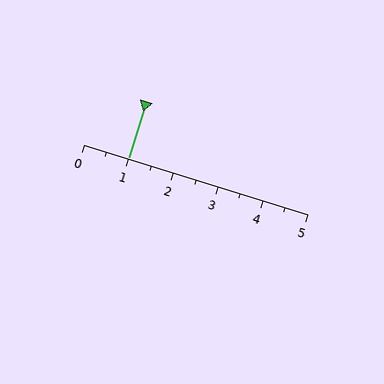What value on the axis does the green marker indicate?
The marker indicates approximately 1.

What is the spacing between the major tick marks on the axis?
The major ticks are spaced 1 apart.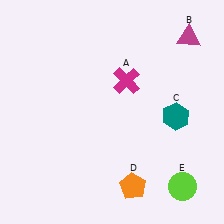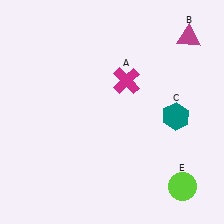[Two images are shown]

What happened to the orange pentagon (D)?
The orange pentagon (D) was removed in Image 2. It was in the bottom-right area of Image 1.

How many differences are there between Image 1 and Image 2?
There is 1 difference between the two images.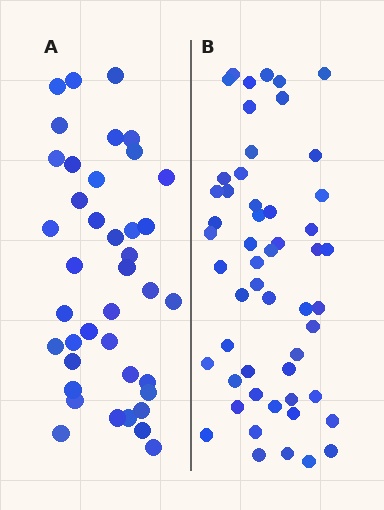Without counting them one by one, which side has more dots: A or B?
Region B (the right region) has more dots.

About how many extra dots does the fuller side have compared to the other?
Region B has approximately 15 more dots than region A.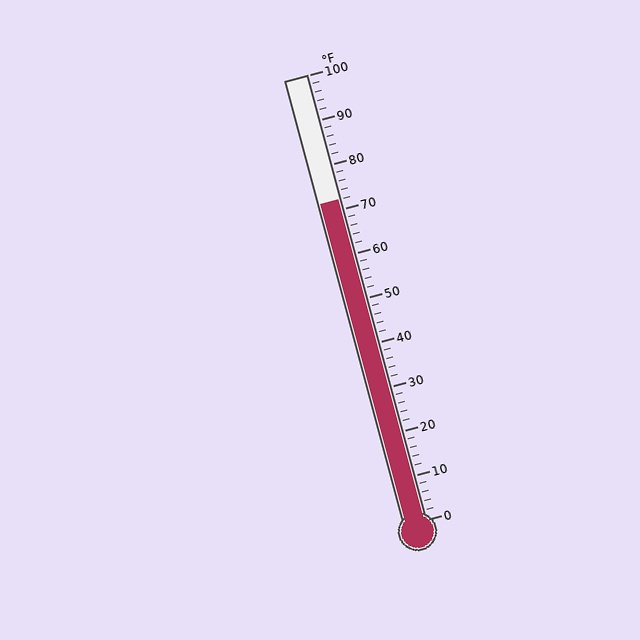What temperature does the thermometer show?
The thermometer shows approximately 72°F.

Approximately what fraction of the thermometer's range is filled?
The thermometer is filled to approximately 70% of its range.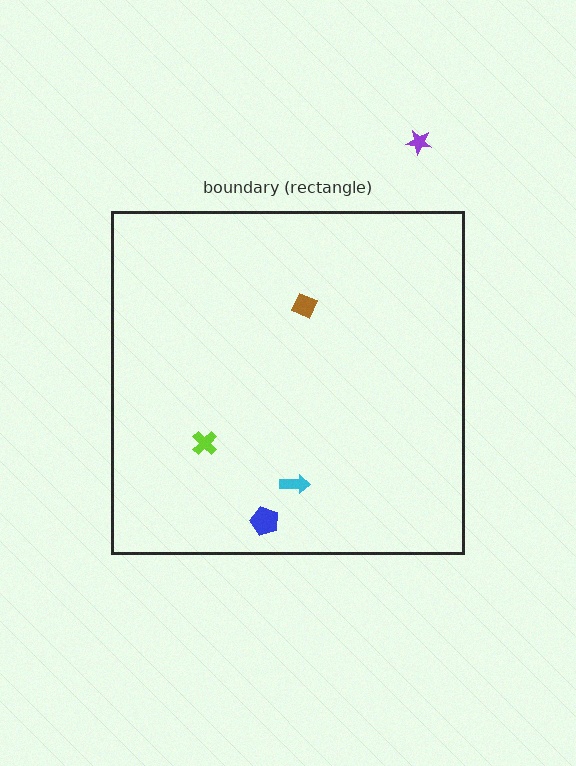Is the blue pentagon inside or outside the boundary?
Inside.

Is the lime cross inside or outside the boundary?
Inside.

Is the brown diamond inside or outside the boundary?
Inside.